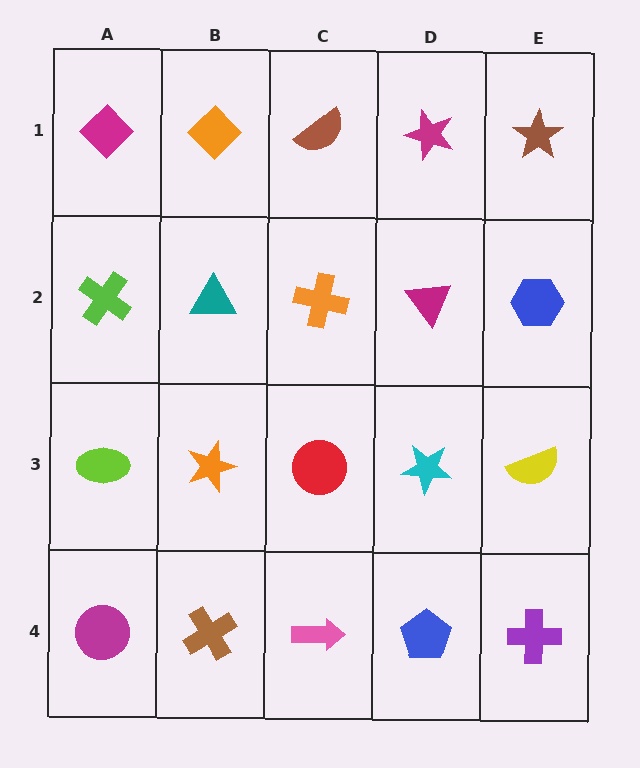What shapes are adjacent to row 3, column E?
A blue hexagon (row 2, column E), a purple cross (row 4, column E), a cyan star (row 3, column D).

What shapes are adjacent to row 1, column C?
An orange cross (row 2, column C), an orange diamond (row 1, column B), a magenta star (row 1, column D).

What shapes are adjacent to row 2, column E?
A brown star (row 1, column E), a yellow semicircle (row 3, column E), a magenta triangle (row 2, column D).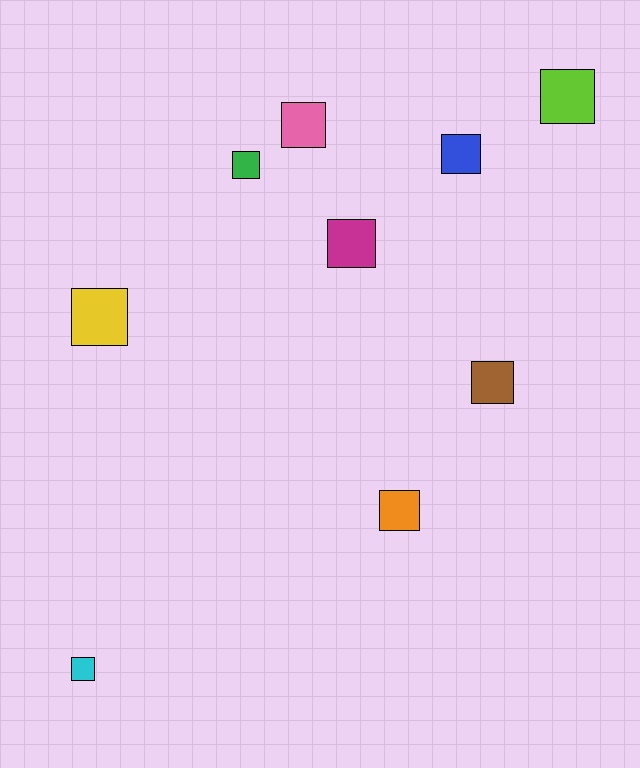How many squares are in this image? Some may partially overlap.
There are 9 squares.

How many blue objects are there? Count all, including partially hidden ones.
There is 1 blue object.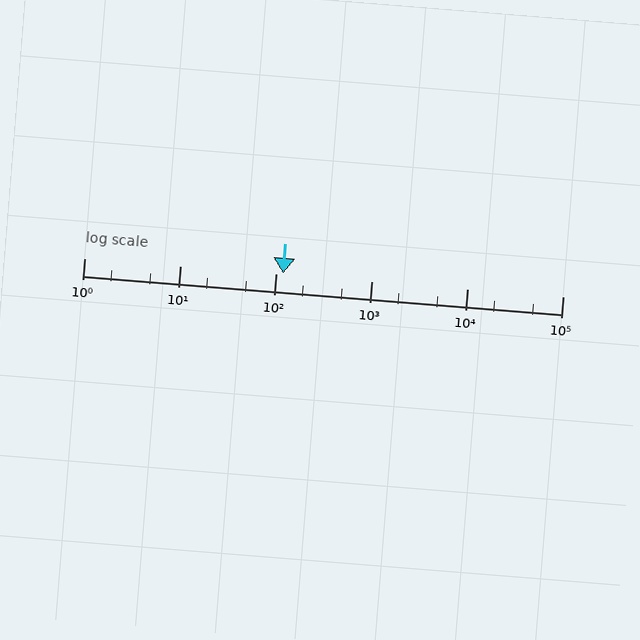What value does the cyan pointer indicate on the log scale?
The pointer indicates approximately 120.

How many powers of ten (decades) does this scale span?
The scale spans 5 decades, from 1 to 100000.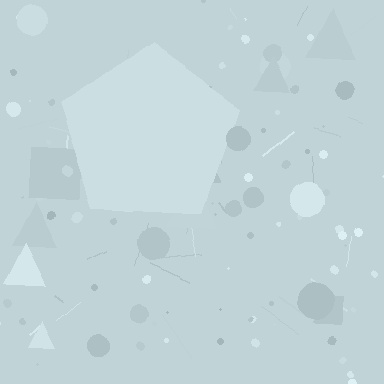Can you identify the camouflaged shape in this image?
The camouflaged shape is a pentagon.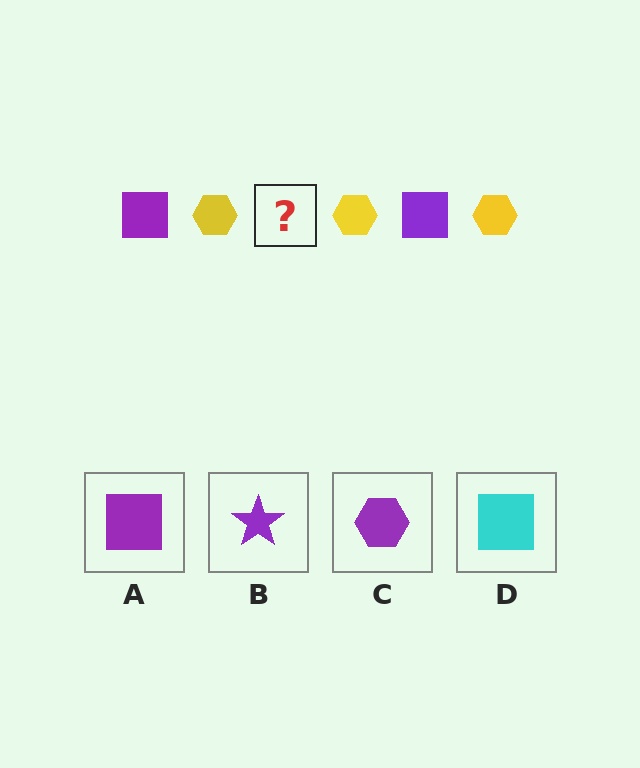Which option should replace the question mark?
Option A.